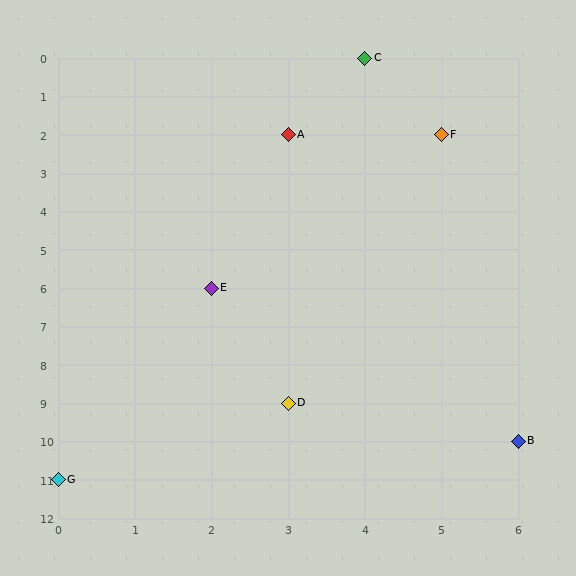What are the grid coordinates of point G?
Point G is at grid coordinates (0, 11).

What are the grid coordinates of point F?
Point F is at grid coordinates (5, 2).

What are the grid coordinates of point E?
Point E is at grid coordinates (2, 6).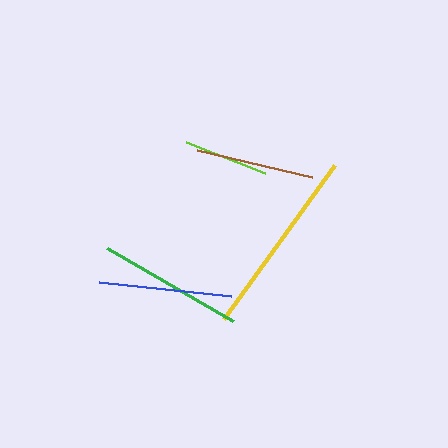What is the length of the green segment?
The green segment is approximately 146 pixels long.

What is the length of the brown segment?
The brown segment is approximately 118 pixels long.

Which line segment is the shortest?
The lime line is the shortest at approximately 84 pixels.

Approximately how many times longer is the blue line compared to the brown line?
The blue line is approximately 1.1 times the length of the brown line.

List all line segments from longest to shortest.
From longest to shortest: yellow, green, blue, brown, lime.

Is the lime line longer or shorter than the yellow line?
The yellow line is longer than the lime line.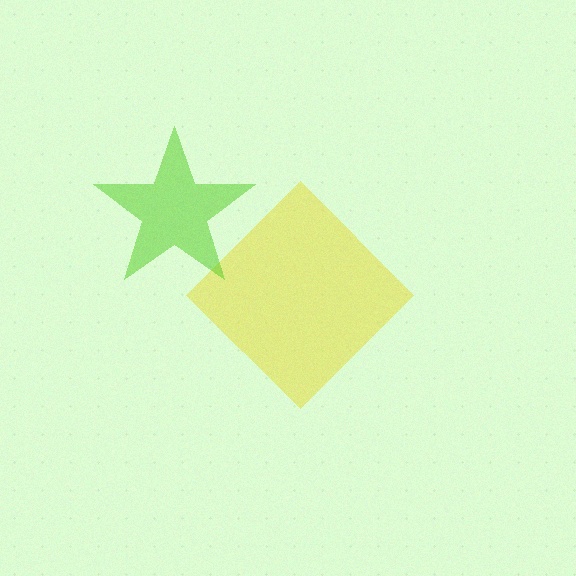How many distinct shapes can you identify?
There are 2 distinct shapes: a yellow diamond, a lime star.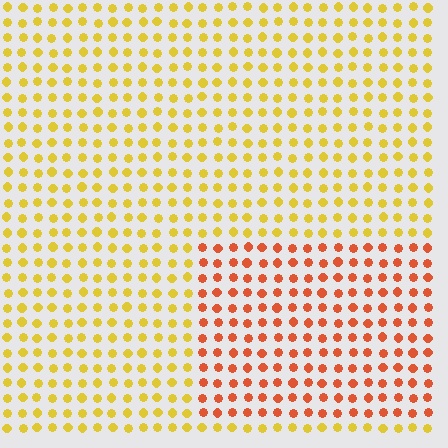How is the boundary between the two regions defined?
The boundary is defined purely by a slight shift in hue (about 40 degrees). Spacing, size, and orientation are identical on both sides.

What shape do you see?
I see a rectangle.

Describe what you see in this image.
The image is filled with small yellow elements in a uniform arrangement. A rectangle-shaped region is visible where the elements are tinted to a slightly different hue, forming a subtle color boundary.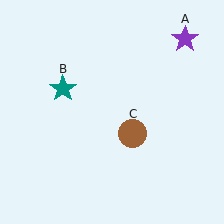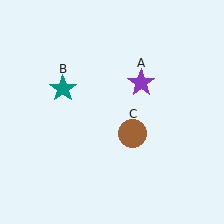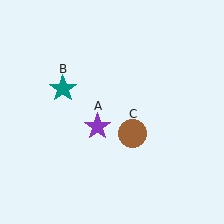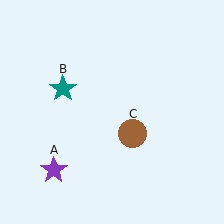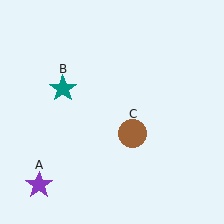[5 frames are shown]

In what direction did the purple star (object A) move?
The purple star (object A) moved down and to the left.